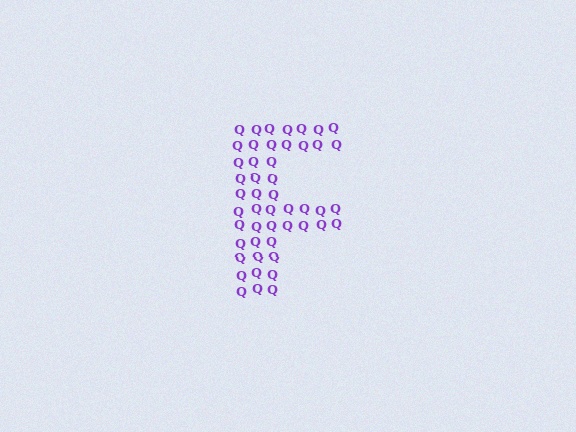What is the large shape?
The large shape is the letter F.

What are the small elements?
The small elements are letter Q's.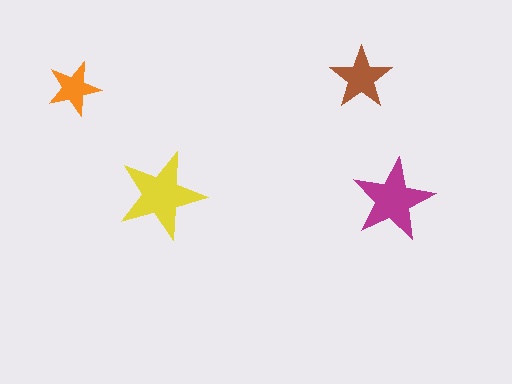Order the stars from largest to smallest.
the yellow one, the magenta one, the brown one, the orange one.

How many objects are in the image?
There are 4 objects in the image.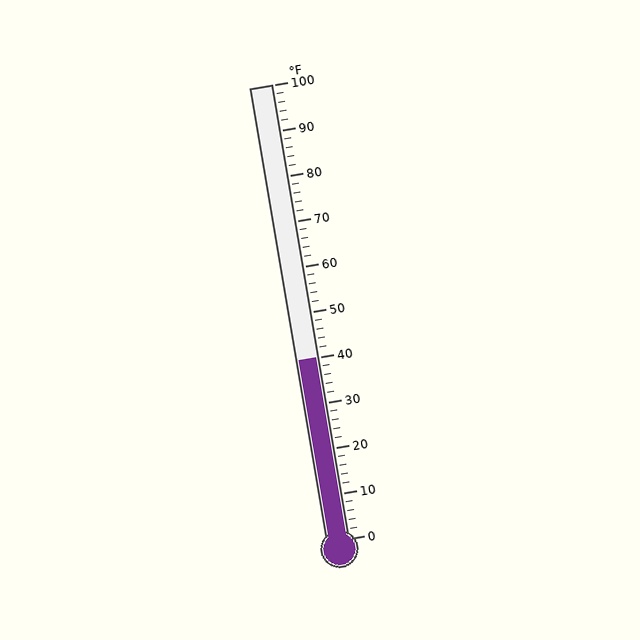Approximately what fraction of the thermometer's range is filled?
The thermometer is filled to approximately 40% of its range.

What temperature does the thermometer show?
The thermometer shows approximately 40°F.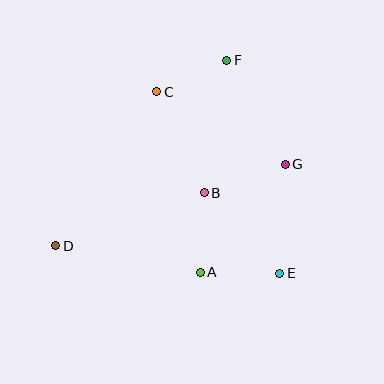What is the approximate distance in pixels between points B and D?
The distance between B and D is approximately 158 pixels.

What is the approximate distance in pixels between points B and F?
The distance between B and F is approximately 134 pixels.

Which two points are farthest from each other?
Points D and F are farthest from each other.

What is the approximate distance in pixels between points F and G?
The distance between F and G is approximately 119 pixels.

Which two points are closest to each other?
Points C and F are closest to each other.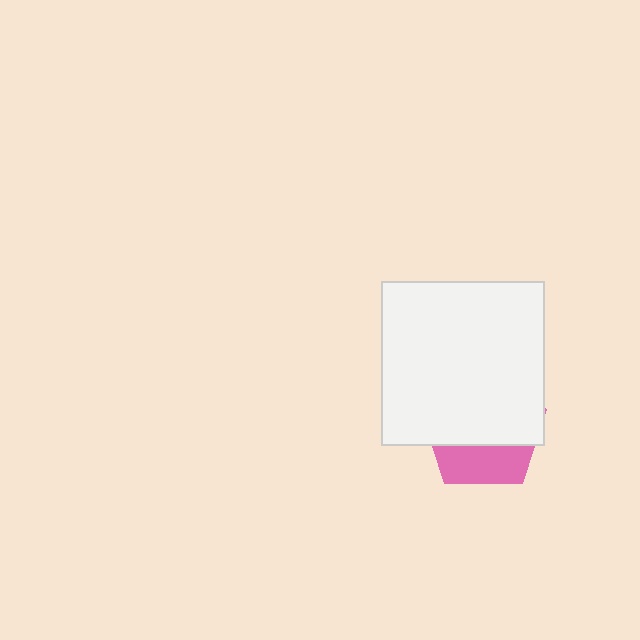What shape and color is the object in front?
The object in front is a white square.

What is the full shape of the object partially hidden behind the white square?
The partially hidden object is a pink pentagon.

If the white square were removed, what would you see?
You would see the complete pink pentagon.